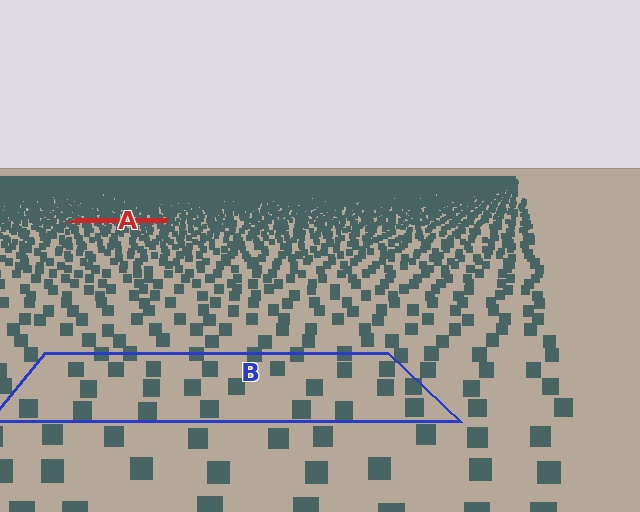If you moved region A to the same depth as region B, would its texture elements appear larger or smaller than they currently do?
They would appear larger. At a closer depth, the same texture elements are projected at a bigger on-screen size.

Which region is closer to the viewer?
Region B is closer. The texture elements there are larger and more spread out.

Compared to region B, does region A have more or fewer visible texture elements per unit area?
Region A has more texture elements per unit area — they are packed more densely because it is farther away.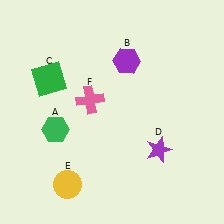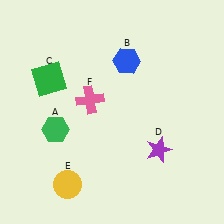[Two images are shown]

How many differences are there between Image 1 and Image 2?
There is 1 difference between the two images.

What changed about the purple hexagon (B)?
In Image 1, B is purple. In Image 2, it changed to blue.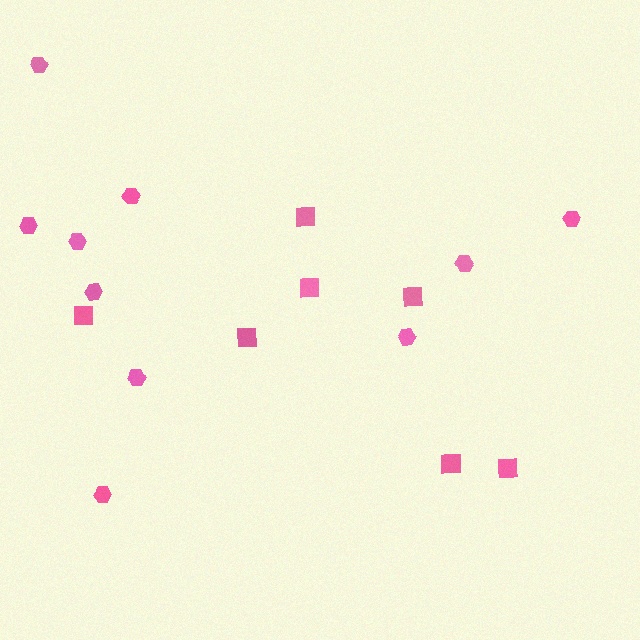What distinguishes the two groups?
There are 2 groups: one group of hexagons (10) and one group of squares (7).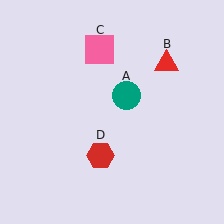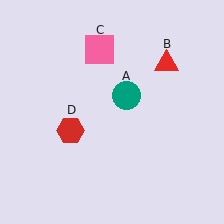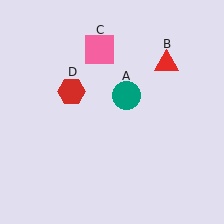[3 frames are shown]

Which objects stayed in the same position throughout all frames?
Teal circle (object A) and red triangle (object B) and pink square (object C) remained stationary.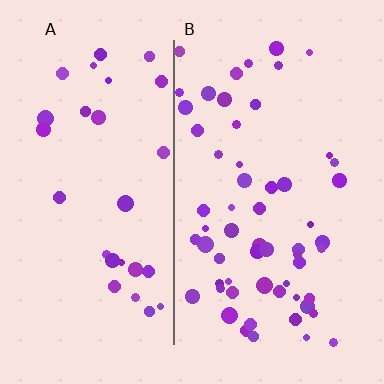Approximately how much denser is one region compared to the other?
Approximately 2.0× — region B over region A.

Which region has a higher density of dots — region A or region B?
B (the right).